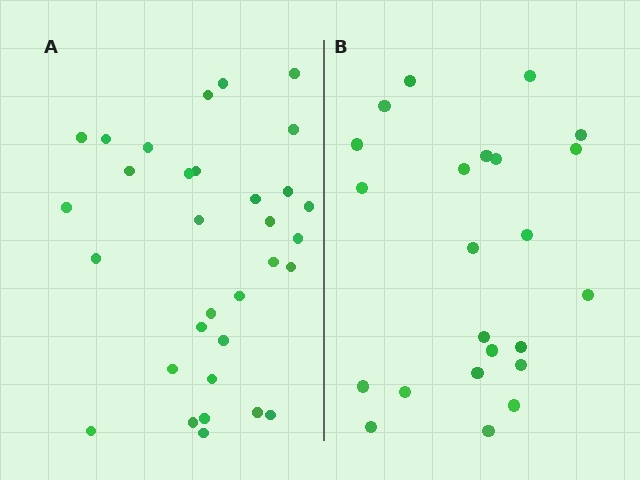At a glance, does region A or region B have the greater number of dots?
Region A (the left region) has more dots.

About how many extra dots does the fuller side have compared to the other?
Region A has roughly 8 or so more dots than region B.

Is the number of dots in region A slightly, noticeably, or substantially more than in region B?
Region A has noticeably more, but not dramatically so. The ratio is roughly 1.4 to 1.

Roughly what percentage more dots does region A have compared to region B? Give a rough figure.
About 40% more.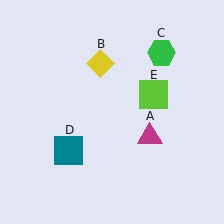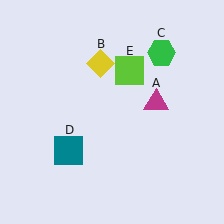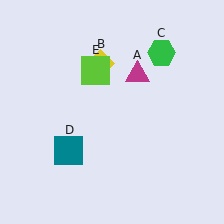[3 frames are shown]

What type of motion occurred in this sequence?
The magenta triangle (object A), lime square (object E) rotated counterclockwise around the center of the scene.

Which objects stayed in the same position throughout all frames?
Yellow diamond (object B) and green hexagon (object C) and teal square (object D) remained stationary.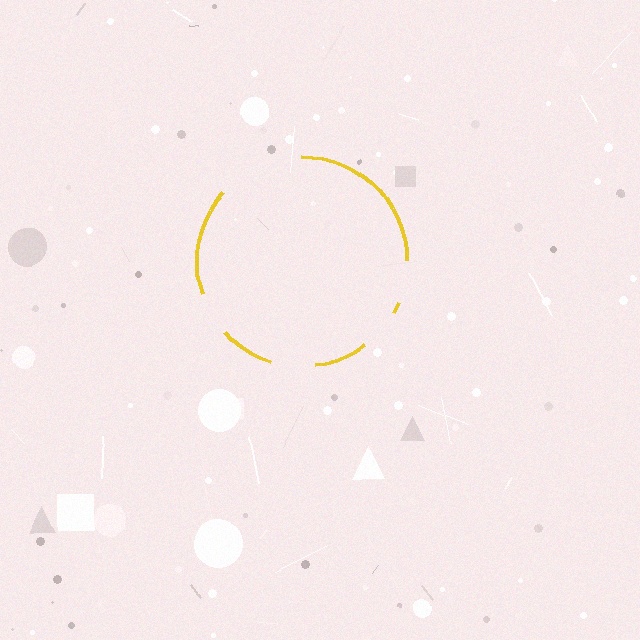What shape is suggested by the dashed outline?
The dashed outline suggests a circle.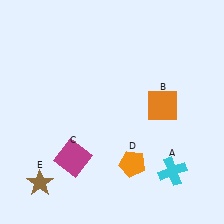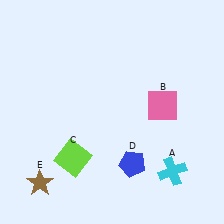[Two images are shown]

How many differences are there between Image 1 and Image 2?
There are 3 differences between the two images.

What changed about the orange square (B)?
In Image 1, B is orange. In Image 2, it changed to pink.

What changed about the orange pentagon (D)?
In Image 1, D is orange. In Image 2, it changed to blue.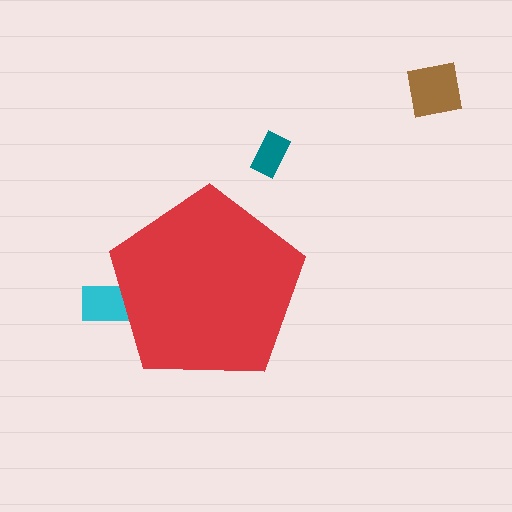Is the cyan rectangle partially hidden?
Yes, the cyan rectangle is partially hidden behind the red pentagon.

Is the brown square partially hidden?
No, the brown square is fully visible.